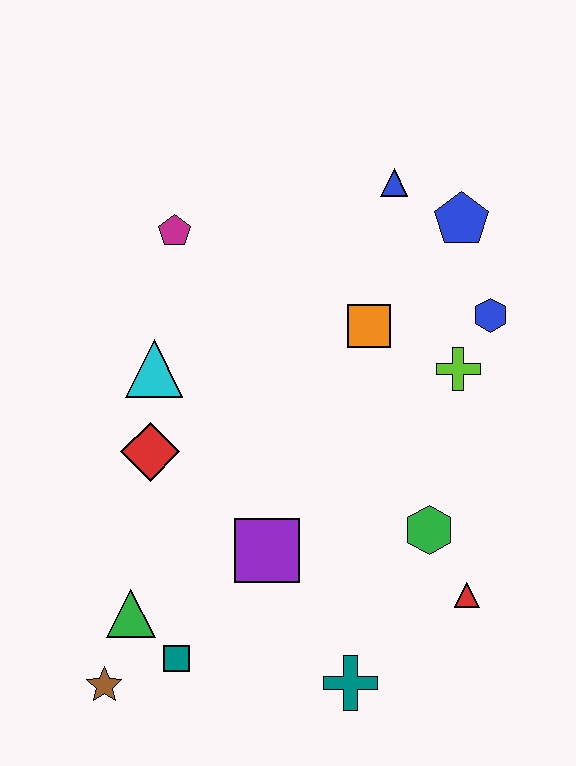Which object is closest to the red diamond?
The cyan triangle is closest to the red diamond.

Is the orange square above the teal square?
Yes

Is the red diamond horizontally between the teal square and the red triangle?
No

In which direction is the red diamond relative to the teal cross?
The red diamond is above the teal cross.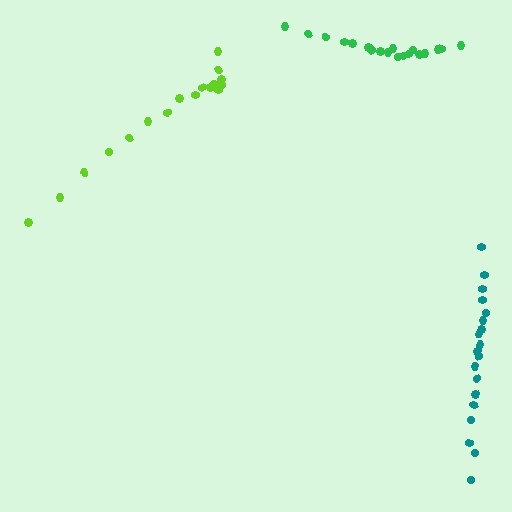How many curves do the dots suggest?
There are 3 distinct paths.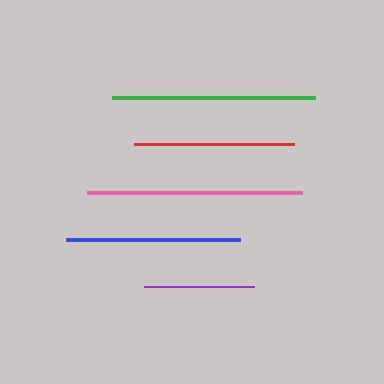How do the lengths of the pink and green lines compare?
The pink and green lines are approximately the same length.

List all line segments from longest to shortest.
From longest to shortest: pink, green, blue, red, purple.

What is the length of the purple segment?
The purple segment is approximately 110 pixels long.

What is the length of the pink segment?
The pink segment is approximately 215 pixels long.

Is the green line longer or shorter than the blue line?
The green line is longer than the blue line.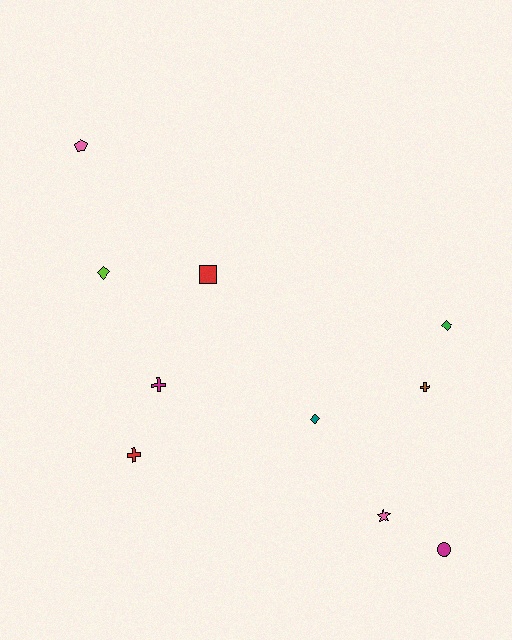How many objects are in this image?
There are 10 objects.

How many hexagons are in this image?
There are no hexagons.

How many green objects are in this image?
There is 1 green object.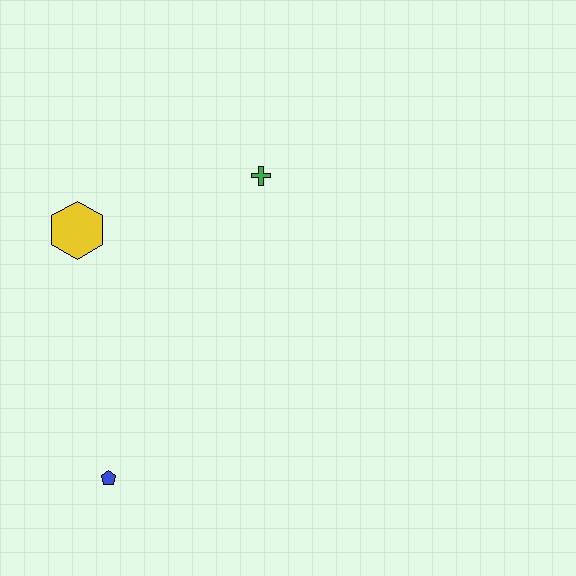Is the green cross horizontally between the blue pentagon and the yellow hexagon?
No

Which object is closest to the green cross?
The yellow hexagon is closest to the green cross.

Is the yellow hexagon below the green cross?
Yes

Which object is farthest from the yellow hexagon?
The blue pentagon is farthest from the yellow hexagon.